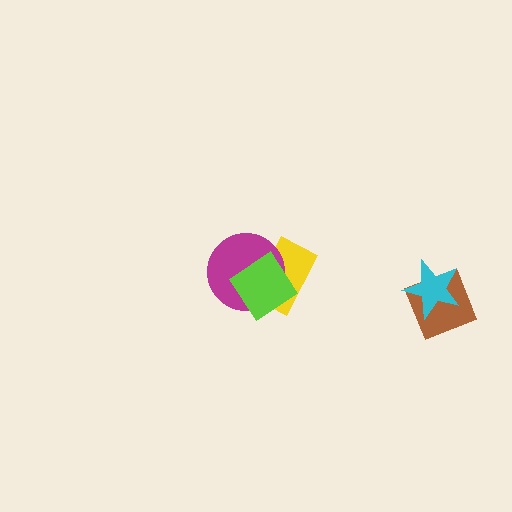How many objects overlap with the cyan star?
1 object overlaps with the cyan star.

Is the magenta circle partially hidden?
Yes, it is partially covered by another shape.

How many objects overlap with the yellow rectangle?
2 objects overlap with the yellow rectangle.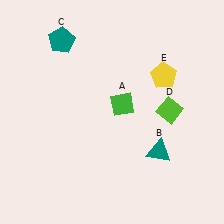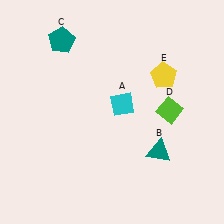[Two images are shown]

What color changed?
The diamond (A) changed from green in Image 1 to cyan in Image 2.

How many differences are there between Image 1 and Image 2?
There is 1 difference between the two images.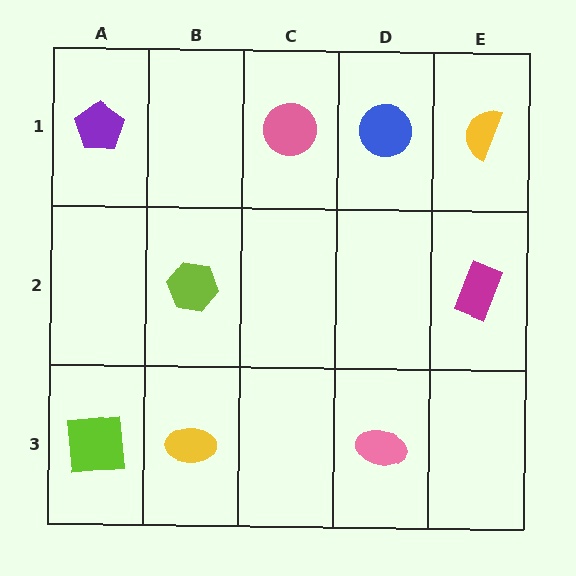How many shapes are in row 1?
4 shapes.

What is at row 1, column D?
A blue circle.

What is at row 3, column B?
A yellow ellipse.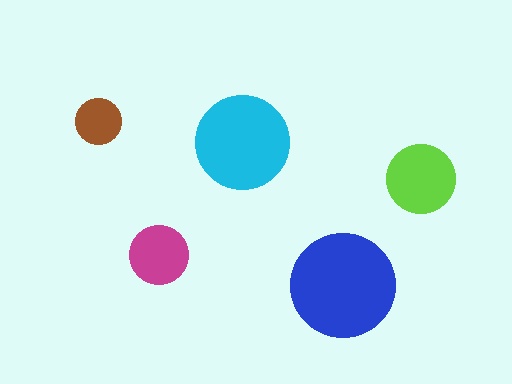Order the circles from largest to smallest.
the blue one, the cyan one, the lime one, the magenta one, the brown one.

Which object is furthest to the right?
The lime circle is rightmost.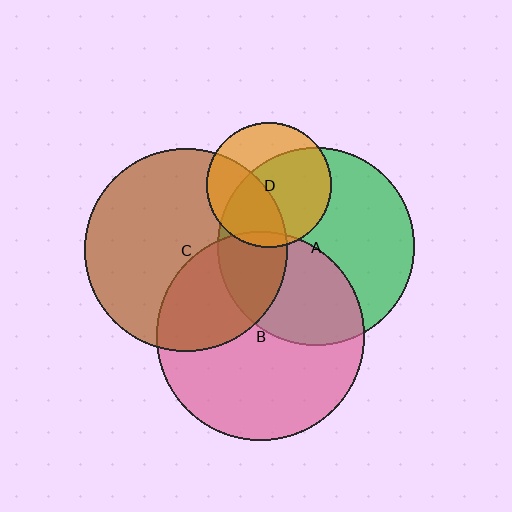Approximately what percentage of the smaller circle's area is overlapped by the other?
Approximately 65%.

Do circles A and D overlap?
Yes.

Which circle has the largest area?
Circle B (pink).